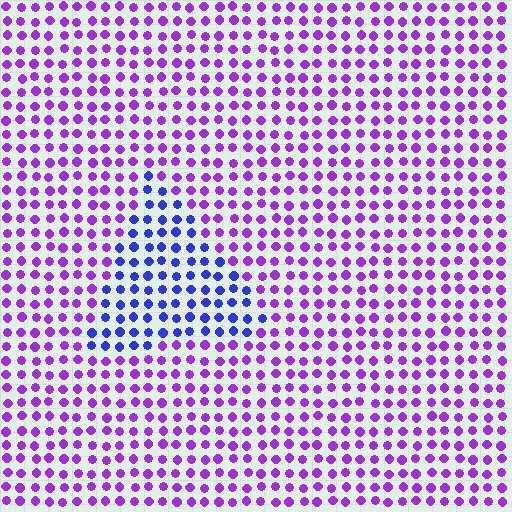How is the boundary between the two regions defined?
The boundary is defined purely by a slight shift in hue (about 44 degrees). Spacing, size, and orientation are identical on both sides.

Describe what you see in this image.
The image is filled with small purple elements in a uniform arrangement. A triangle-shaped region is visible where the elements are tinted to a slightly different hue, forming a subtle color boundary.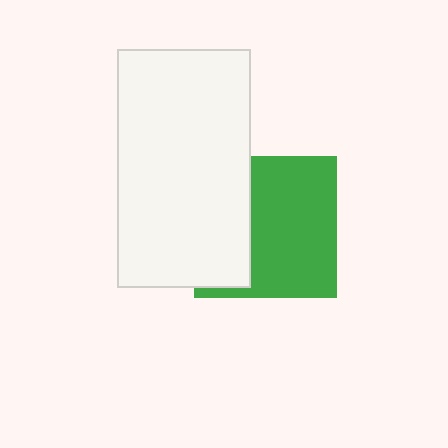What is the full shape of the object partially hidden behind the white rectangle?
The partially hidden object is a green square.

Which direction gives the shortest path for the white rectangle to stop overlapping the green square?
Moving left gives the shortest separation.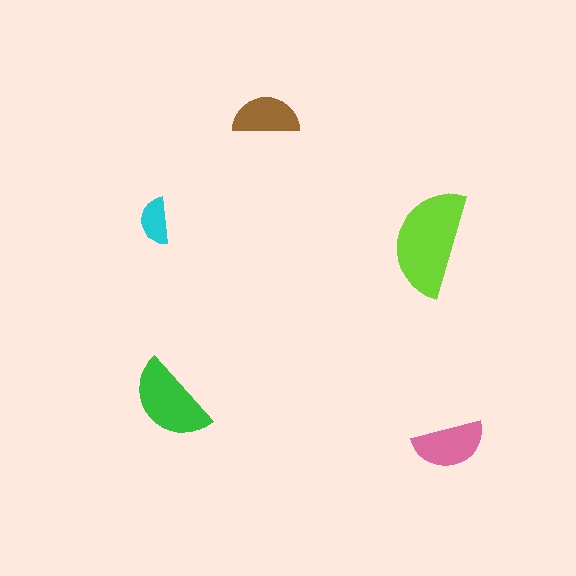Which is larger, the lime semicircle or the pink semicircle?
The lime one.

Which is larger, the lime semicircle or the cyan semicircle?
The lime one.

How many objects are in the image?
There are 5 objects in the image.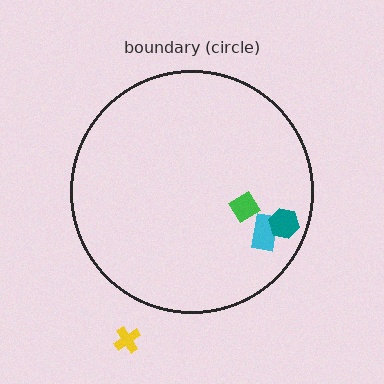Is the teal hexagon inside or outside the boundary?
Inside.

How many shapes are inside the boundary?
3 inside, 1 outside.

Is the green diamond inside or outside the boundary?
Inside.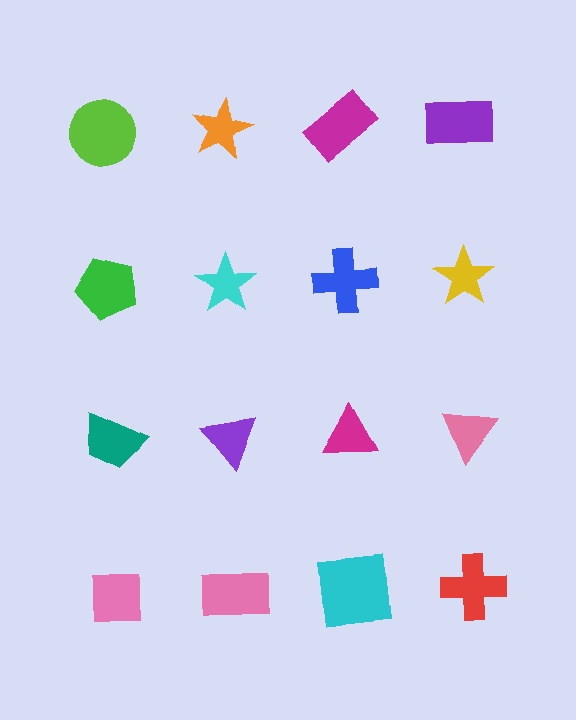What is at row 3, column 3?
A magenta triangle.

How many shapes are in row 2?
4 shapes.